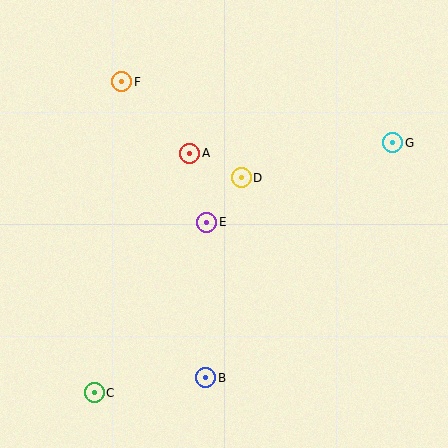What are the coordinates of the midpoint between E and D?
The midpoint between E and D is at (224, 200).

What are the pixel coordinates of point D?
Point D is at (241, 178).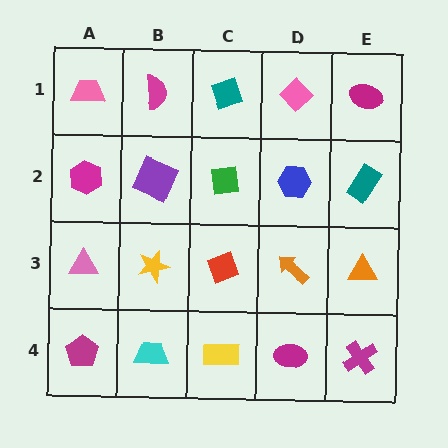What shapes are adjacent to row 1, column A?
A magenta hexagon (row 2, column A), a magenta semicircle (row 1, column B).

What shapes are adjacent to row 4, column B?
A yellow star (row 3, column B), a magenta pentagon (row 4, column A), a yellow rectangle (row 4, column C).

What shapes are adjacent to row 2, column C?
A teal diamond (row 1, column C), a red diamond (row 3, column C), a purple square (row 2, column B), a blue hexagon (row 2, column D).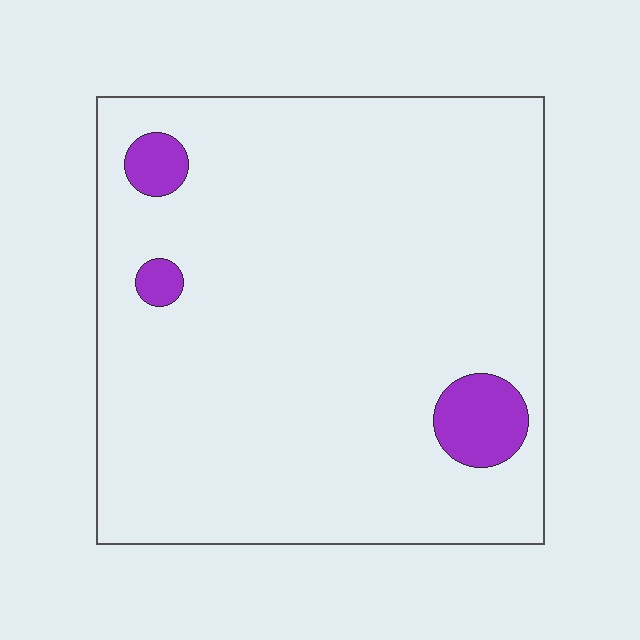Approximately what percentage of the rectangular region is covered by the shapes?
Approximately 5%.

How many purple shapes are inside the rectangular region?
3.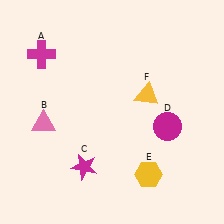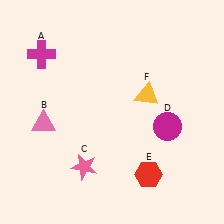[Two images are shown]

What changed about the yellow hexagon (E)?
In Image 1, E is yellow. In Image 2, it changed to red.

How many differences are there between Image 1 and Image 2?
There are 2 differences between the two images.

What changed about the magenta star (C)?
In Image 1, C is magenta. In Image 2, it changed to pink.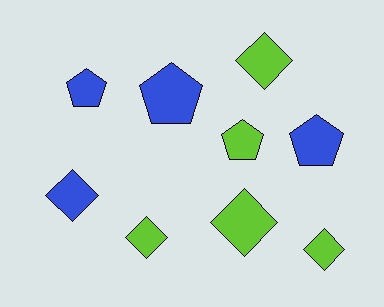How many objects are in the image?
There are 9 objects.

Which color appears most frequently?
Lime, with 5 objects.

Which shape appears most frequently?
Diamond, with 5 objects.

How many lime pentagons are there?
There is 1 lime pentagon.